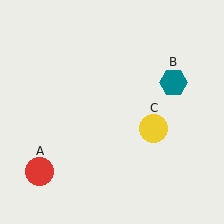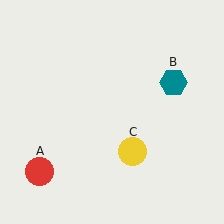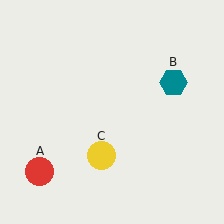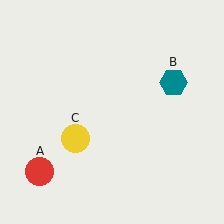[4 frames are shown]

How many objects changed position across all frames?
1 object changed position: yellow circle (object C).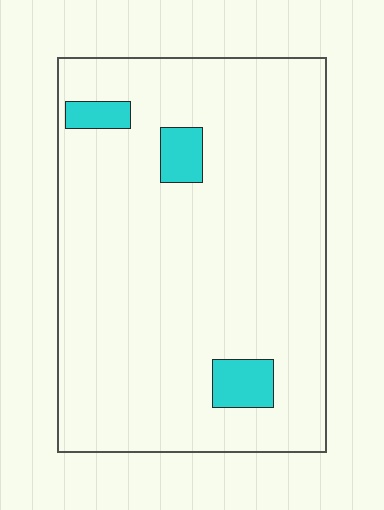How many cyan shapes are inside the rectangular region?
3.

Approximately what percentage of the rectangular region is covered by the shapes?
Approximately 5%.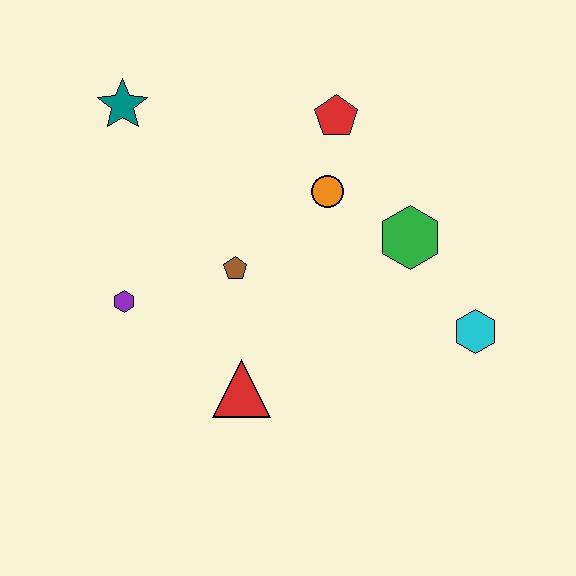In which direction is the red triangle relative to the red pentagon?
The red triangle is below the red pentagon.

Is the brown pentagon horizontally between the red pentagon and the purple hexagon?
Yes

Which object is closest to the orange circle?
The red pentagon is closest to the orange circle.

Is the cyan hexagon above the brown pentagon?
No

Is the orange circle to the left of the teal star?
No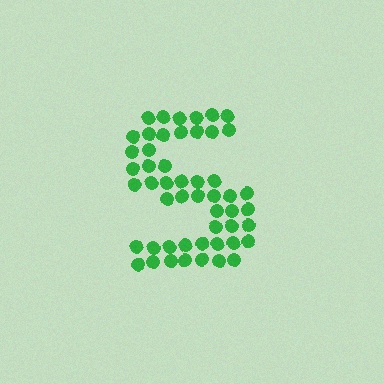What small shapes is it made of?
It is made of small circles.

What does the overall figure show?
The overall figure shows the letter S.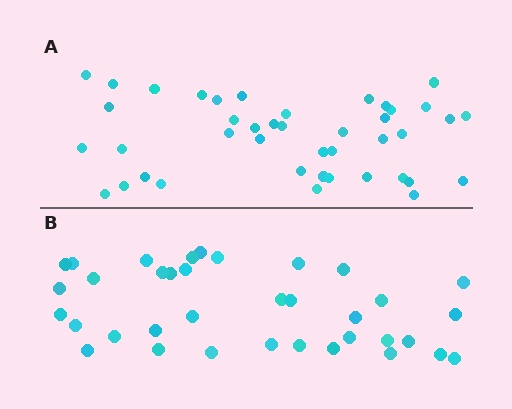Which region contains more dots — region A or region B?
Region A (the top region) has more dots.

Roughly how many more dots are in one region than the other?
Region A has about 6 more dots than region B.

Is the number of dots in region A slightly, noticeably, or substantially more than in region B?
Region A has only slightly more — the two regions are fairly close. The ratio is roughly 1.2 to 1.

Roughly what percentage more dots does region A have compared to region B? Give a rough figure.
About 15% more.